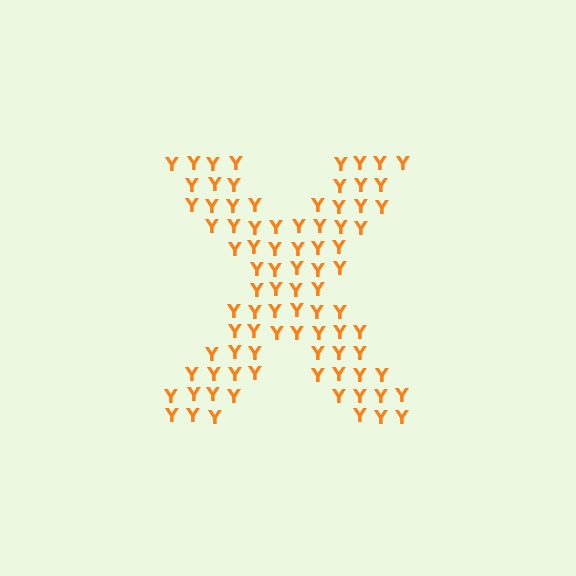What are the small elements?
The small elements are letter Y's.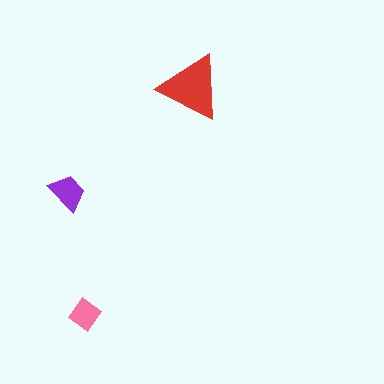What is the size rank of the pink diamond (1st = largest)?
3rd.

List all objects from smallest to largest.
The pink diamond, the purple trapezoid, the red triangle.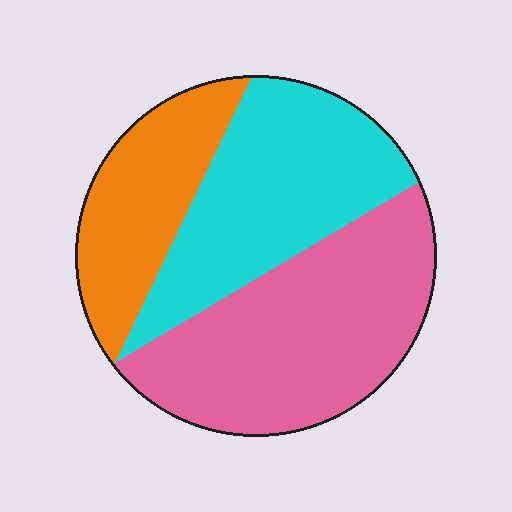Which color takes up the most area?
Pink, at roughly 45%.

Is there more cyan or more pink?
Pink.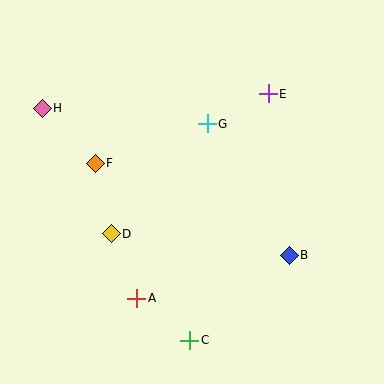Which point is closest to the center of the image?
Point G at (207, 124) is closest to the center.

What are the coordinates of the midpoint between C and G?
The midpoint between C and G is at (198, 232).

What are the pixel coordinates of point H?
Point H is at (42, 108).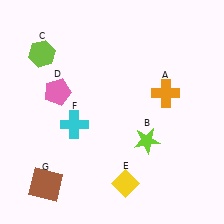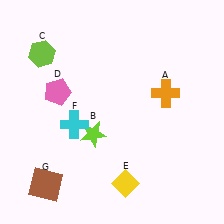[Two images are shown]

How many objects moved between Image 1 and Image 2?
1 object moved between the two images.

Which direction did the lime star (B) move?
The lime star (B) moved left.